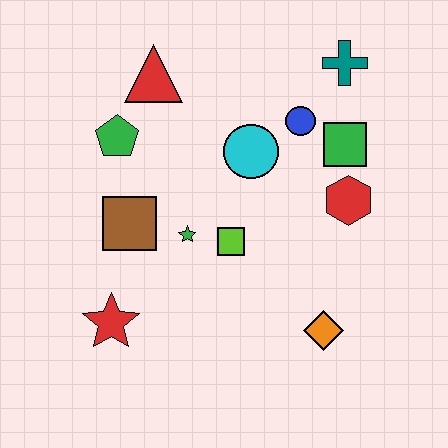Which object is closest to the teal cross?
The blue circle is closest to the teal cross.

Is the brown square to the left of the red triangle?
Yes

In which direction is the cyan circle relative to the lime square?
The cyan circle is above the lime square.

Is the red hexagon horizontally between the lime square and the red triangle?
No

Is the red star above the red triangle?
No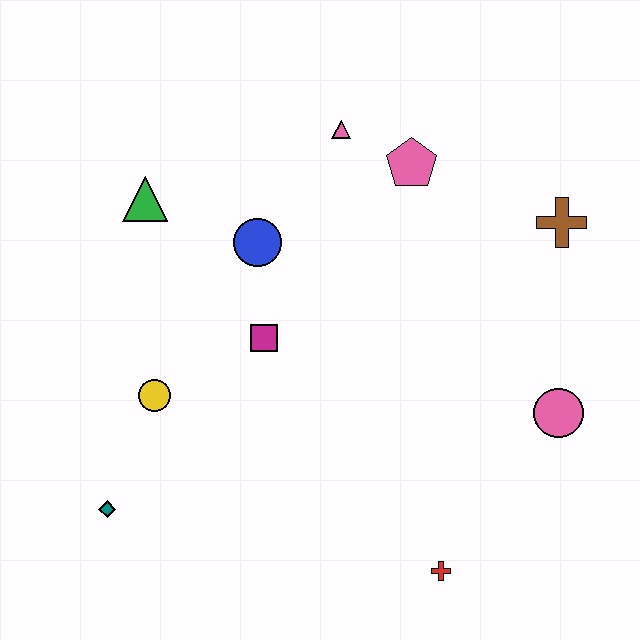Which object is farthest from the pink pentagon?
The teal diamond is farthest from the pink pentagon.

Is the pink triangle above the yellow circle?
Yes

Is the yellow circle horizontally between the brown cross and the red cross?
No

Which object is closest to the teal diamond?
The yellow circle is closest to the teal diamond.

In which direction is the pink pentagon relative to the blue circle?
The pink pentagon is to the right of the blue circle.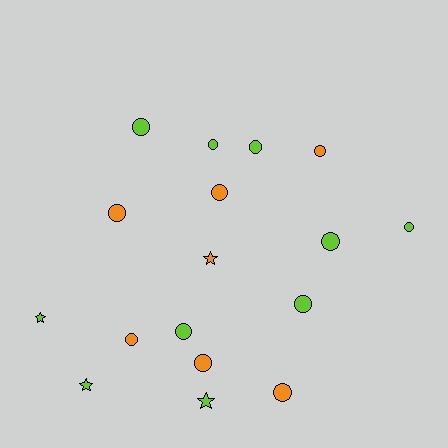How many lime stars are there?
There are 3 lime stars.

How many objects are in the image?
There are 17 objects.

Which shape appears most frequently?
Circle, with 13 objects.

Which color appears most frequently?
Lime, with 10 objects.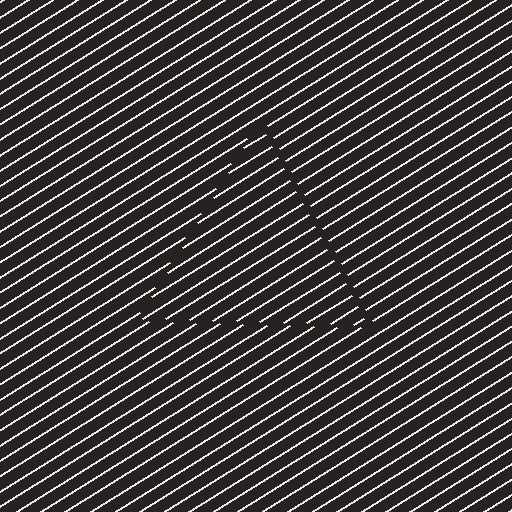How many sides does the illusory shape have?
3 sides — the line-ends trace a triangle.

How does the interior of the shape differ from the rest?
The interior of the shape contains the same grating, shifted by half a period — the contour is defined by the phase discontinuity where line-ends from the inner and outer gratings abut.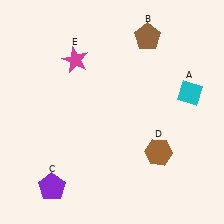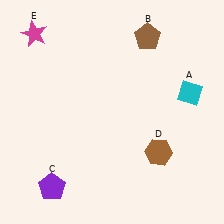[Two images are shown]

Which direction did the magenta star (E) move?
The magenta star (E) moved left.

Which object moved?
The magenta star (E) moved left.